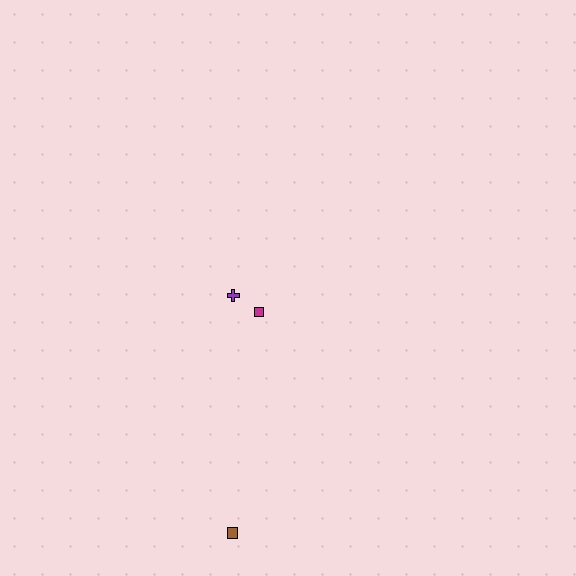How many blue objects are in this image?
There are no blue objects.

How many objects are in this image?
There are 3 objects.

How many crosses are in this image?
There is 1 cross.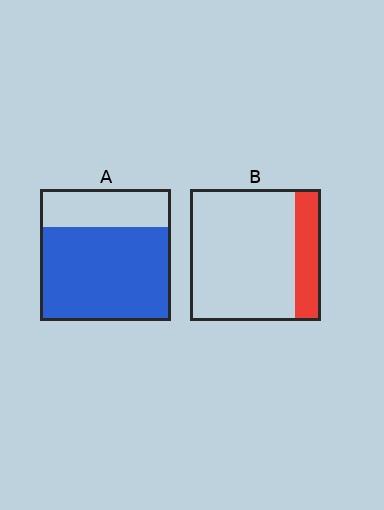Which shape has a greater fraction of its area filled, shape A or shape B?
Shape A.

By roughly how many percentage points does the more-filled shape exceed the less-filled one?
By roughly 50 percentage points (A over B).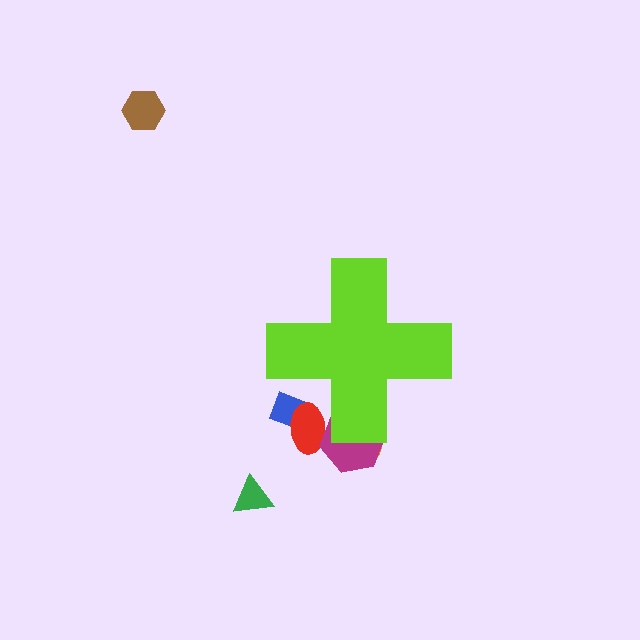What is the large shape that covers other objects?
A lime cross.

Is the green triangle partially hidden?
No, the green triangle is fully visible.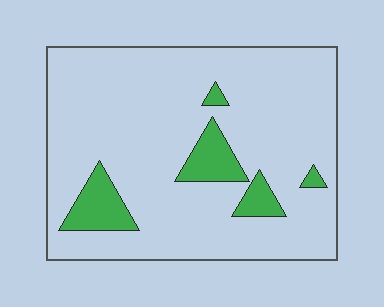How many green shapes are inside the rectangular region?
5.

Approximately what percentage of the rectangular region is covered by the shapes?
Approximately 10%.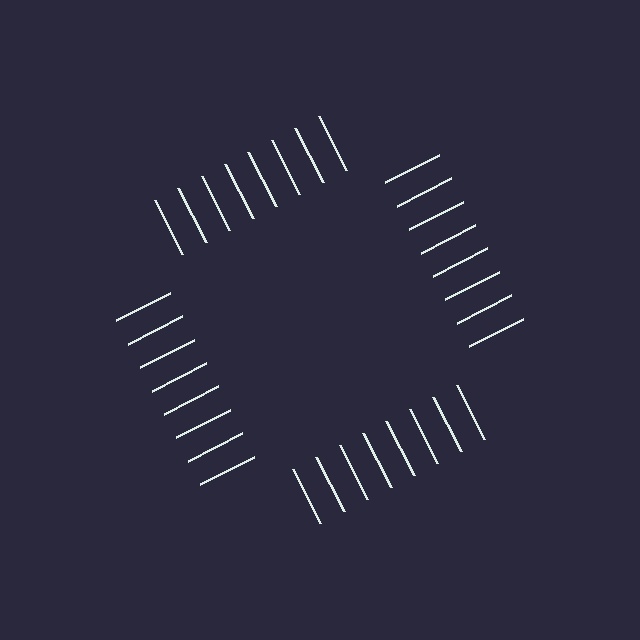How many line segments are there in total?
32 — 8 along each of the 4 edges.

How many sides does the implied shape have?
4 sides — the line-ends trace a square.